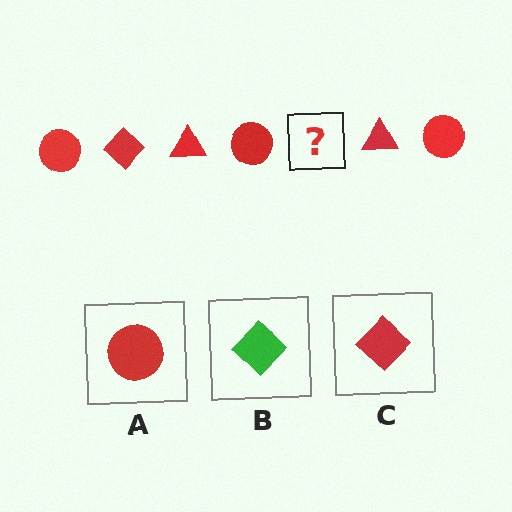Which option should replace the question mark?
Option C.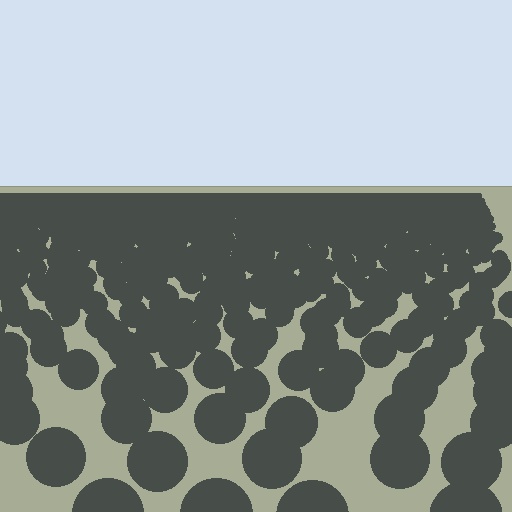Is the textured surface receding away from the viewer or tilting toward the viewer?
The surface is receding away from the viewer. Texture elements get smaller and denser toward the top.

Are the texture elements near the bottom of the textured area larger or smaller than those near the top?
Larger. Near the bottom, elements are closer to the viewer and appear at a bigger on-screen size.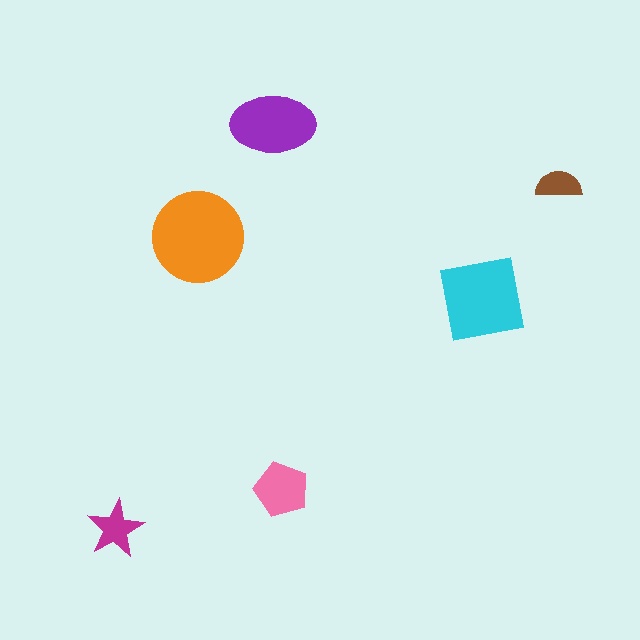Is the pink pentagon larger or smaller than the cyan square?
Smaller.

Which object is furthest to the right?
The brown semicircle is rightmost.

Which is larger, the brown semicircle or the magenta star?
The magenta star.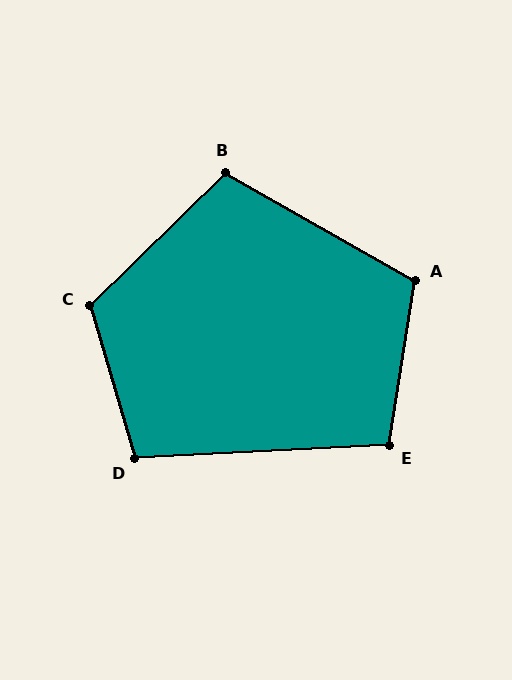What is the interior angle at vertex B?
Approximately 106 degrees (obtuse).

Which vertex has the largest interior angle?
C, at approximately 118 degrees.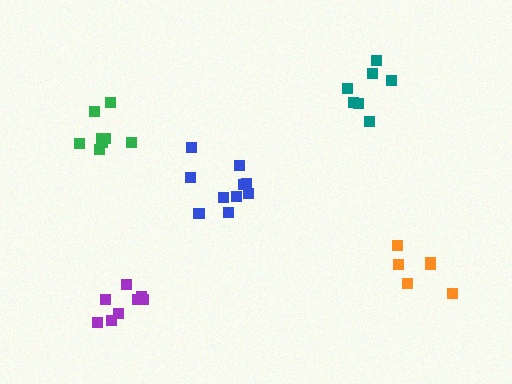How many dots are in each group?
Group 1: 8 dots, Group 2: 8 dots, Group 3: 7 dots, Group 4: 6 dots, Group 5: 10 dots (39 total).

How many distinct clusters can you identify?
There are 5 distinct clusters.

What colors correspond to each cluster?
The clusters are colored: green, purple, teal, orange, blue.